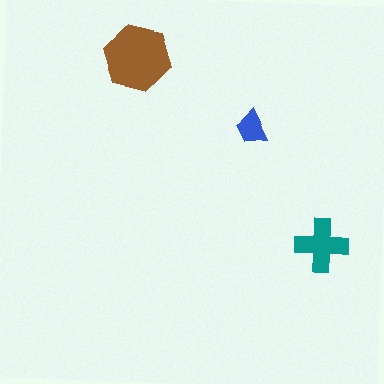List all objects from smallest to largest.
The blue trapezoid, the teal cross, the brown hexagon.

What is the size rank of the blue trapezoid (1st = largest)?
3rd.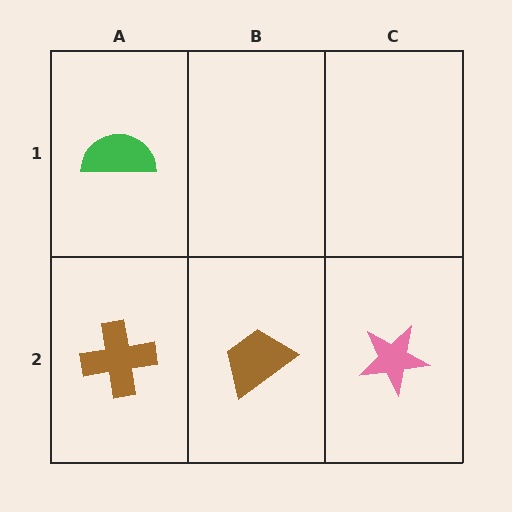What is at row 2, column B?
A brown trapezoid.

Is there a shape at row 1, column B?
No, that cell is empty.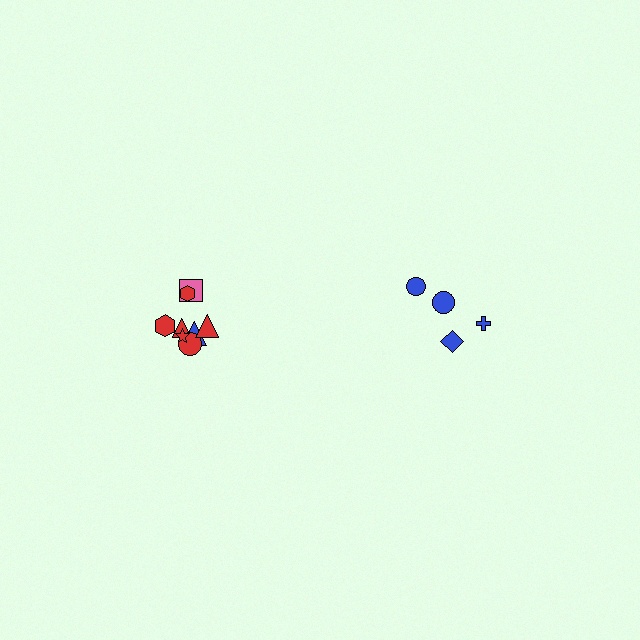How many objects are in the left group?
There are 8 objects.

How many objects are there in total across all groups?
There are 12 objects.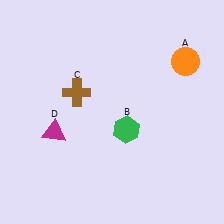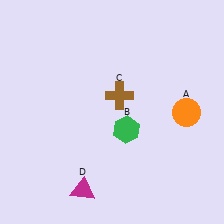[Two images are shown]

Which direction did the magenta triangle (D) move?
The magenta triangle (D) moved down.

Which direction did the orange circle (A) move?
The orange circle (A) moved down.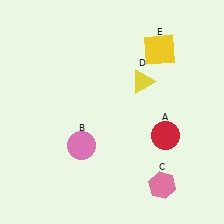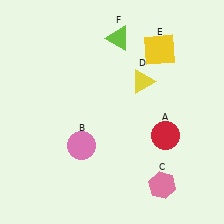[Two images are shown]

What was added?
A lime triangle (F) was added in Image 2.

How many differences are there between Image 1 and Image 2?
There is 1 difference between the two images.